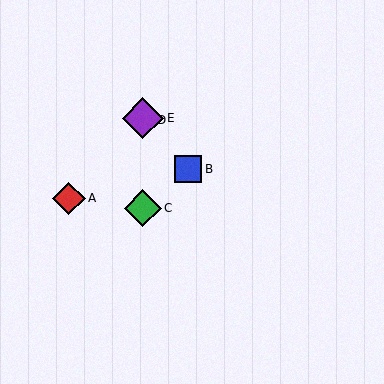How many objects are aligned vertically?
3 objects (C, D, E) are aligned vertically.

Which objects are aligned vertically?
Objects C, D, E are aligned vertically.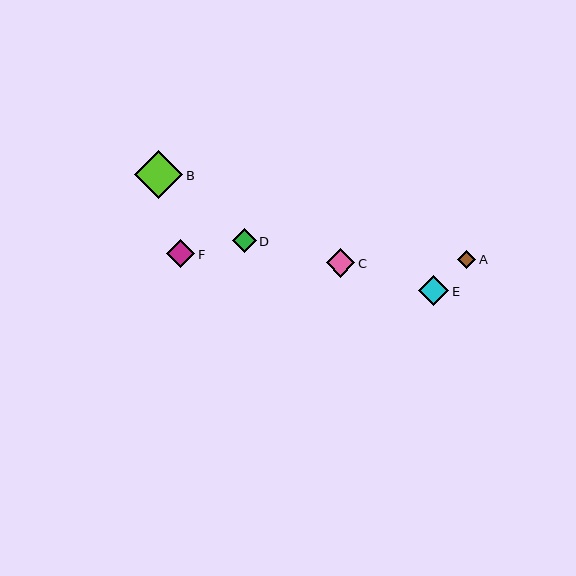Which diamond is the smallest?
Diamond A is the smallest with a size of approximately 19 pixels.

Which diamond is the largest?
Diamond B is the largest with a size of approximately 48 pixels.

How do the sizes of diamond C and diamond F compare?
Diamond C and diamond F are approximately the same size.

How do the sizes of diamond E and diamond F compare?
Diamond E and diamond F are approximately the same size.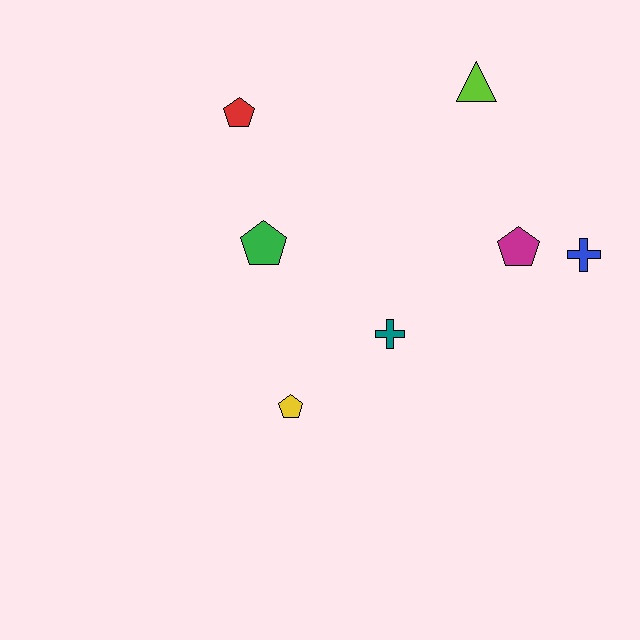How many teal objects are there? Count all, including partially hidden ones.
There is 1 teal object.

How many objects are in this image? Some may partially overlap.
There are 7 objects.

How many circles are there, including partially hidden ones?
There are no circles.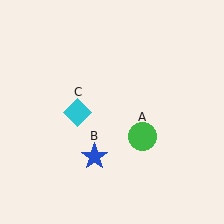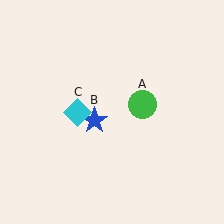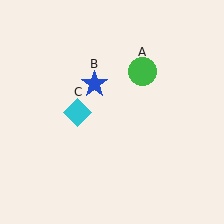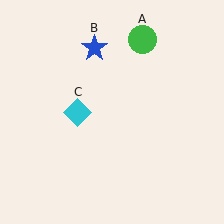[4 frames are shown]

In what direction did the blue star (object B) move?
The blue star (object B) moved up.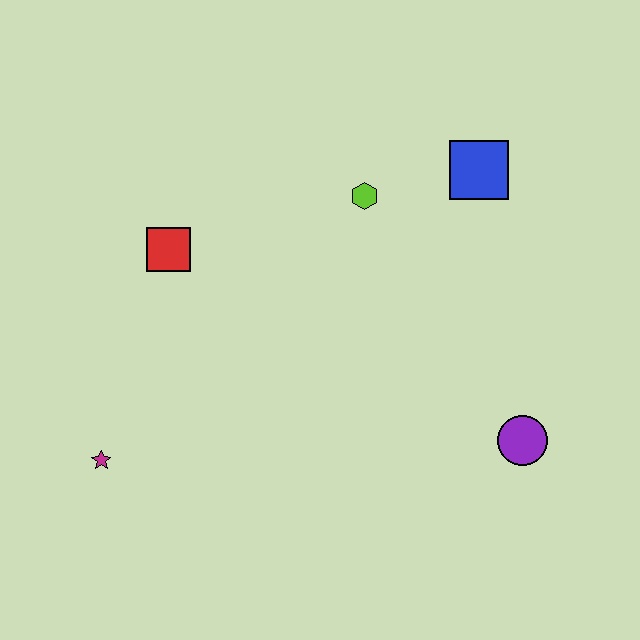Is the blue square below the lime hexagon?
No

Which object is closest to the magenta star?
The red square is closest to the magenta star.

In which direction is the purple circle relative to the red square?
The purple circle is to the right of the red square.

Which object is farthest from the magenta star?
The blue square is farthest from the magenta star.